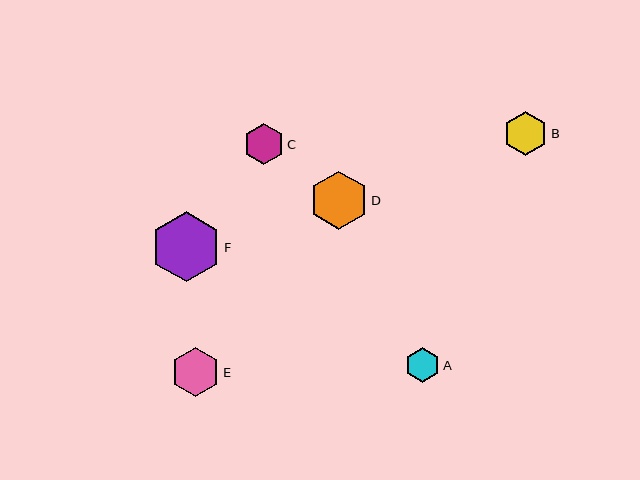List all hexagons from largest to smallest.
From largest to smallest: F, D, E, B, C, A.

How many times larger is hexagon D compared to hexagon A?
Hexagon D is approximately 1.7 times the size of hexagon A.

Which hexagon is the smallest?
Hexagon A is the smallest with a size of approximately 35 pixels.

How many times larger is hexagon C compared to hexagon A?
Hexagon C is approximately 1.2 times the size of hexagon A.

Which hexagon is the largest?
Hexagon F is the largest with a size of approximately 70 pixels.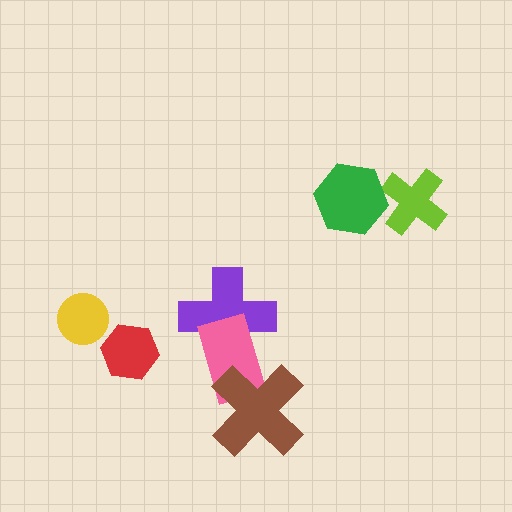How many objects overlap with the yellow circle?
0 objects overlap with the yellow circle.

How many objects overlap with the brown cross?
1 object overlaps with the brown cross.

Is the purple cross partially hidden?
Yes, it is partially covered by another shape.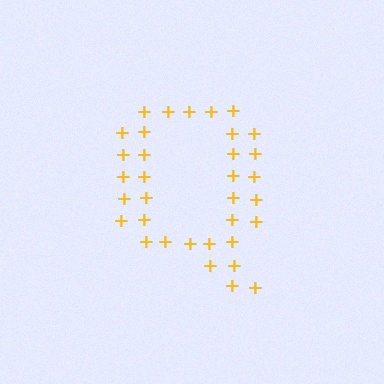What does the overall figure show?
The overall figure shows the letter Q.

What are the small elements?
The small elements are plus signs.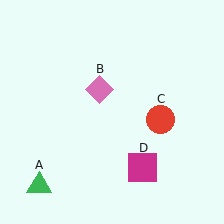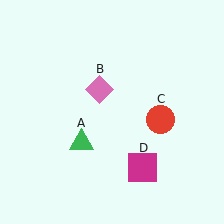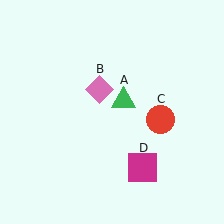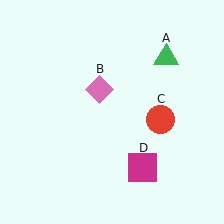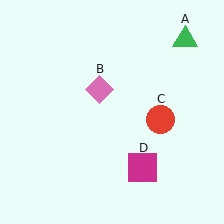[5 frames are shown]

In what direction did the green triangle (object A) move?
The green triangle (object A) moved up and to the right.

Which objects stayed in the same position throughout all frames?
Pink diamond (object B) and red circle (object C) and magenta square (object D) remained stationary.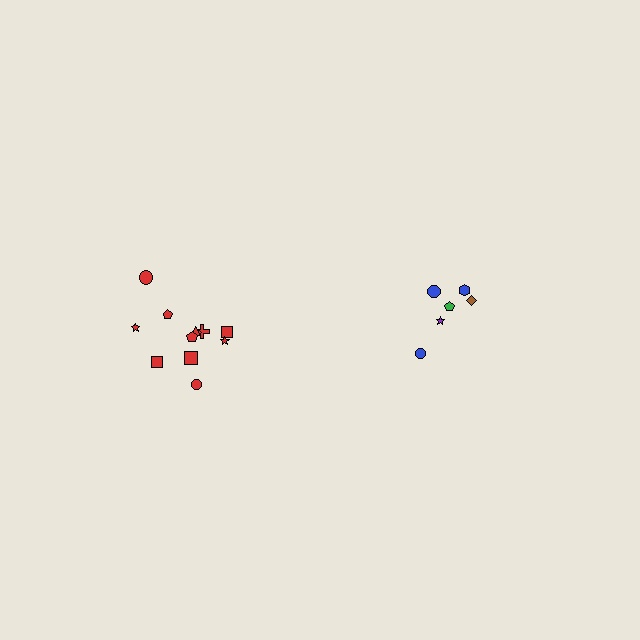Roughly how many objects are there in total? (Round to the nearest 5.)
Roughly 20 objects in total.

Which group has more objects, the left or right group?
The left group.